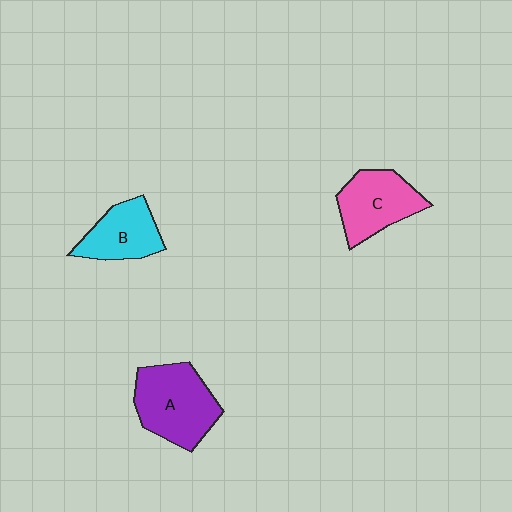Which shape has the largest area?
Shape A (purple).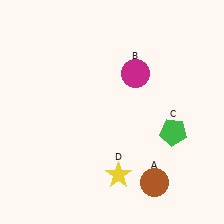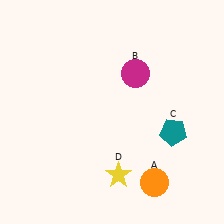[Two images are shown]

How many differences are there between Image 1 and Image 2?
There are 2 differences between the two images.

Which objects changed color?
A changed from brown to orange. C changed from green to teal.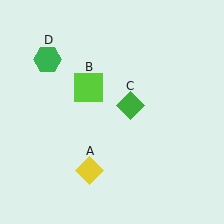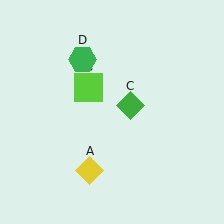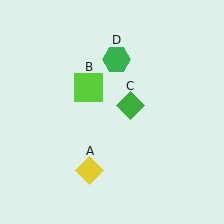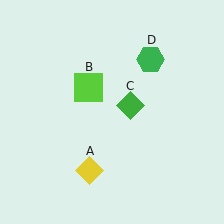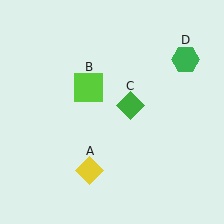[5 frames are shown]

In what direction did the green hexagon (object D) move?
The green hexagon (object D) moved right.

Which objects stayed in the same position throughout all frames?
Yellow diamond (object A) and lime square (object B) and green diamond (object C) remained stationary.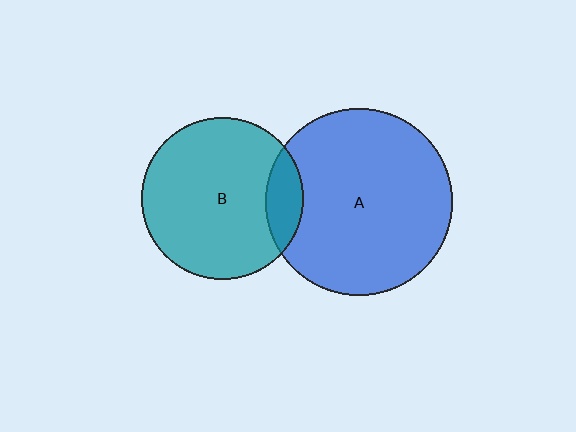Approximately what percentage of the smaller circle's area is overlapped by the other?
Approximately 15%.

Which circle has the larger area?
Circle A (blue).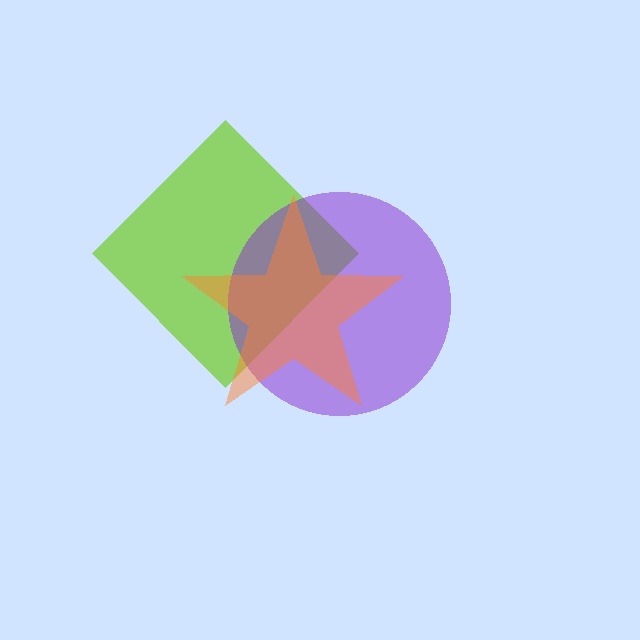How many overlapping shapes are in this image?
There are 3 overlapping shapes in the image.